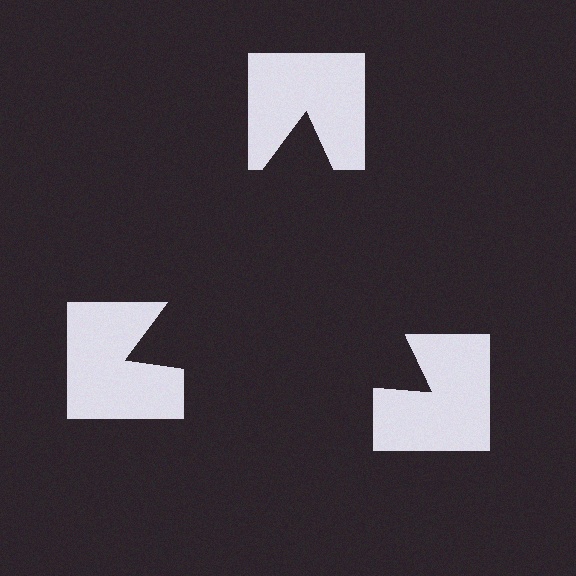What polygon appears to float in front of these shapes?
An illusory triangle — its edges are inferred from the aligned wedge cuts in the notched squares, not physically drawn.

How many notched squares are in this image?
There are 3 — one at each vertex of the illusory triangle.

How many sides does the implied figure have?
3 sides.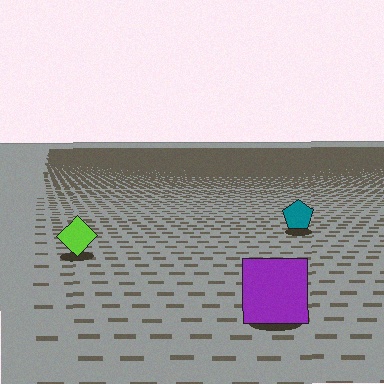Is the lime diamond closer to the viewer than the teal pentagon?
Yes. The lime diamond is closer — you can tell from the texture gradient: the ground texture is coarser near it.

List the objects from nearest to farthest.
From nearest to farthest: the purple square, the lime diamond, the teal pentagon.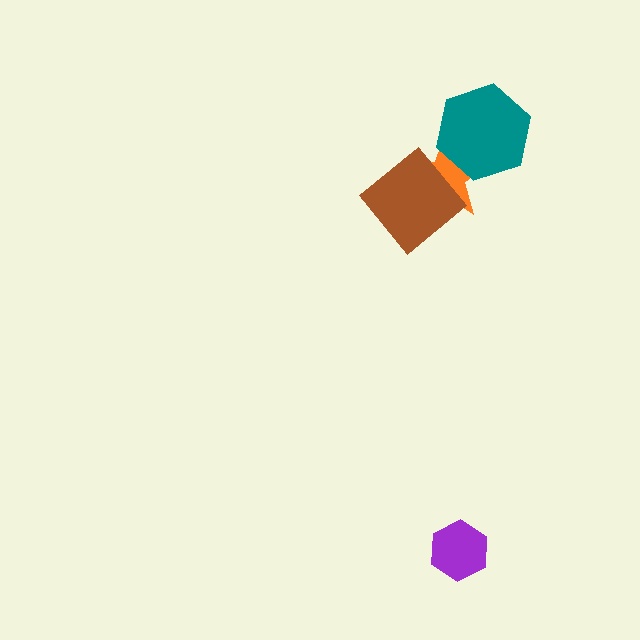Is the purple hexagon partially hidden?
No, no other shape covers it.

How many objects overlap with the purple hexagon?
0 objects overlap with the purple hexagon.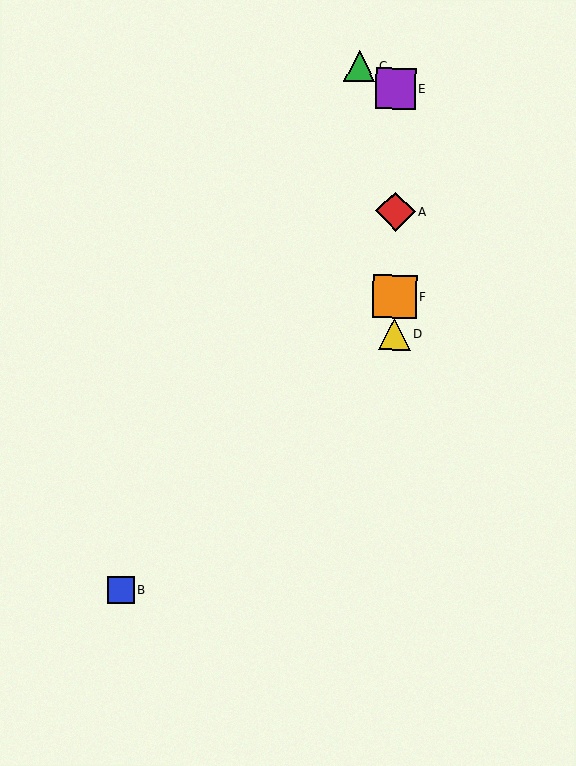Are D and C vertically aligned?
No, D is at x≈394 and C is at x≈359.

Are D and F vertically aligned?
Yes, both are at x≈394.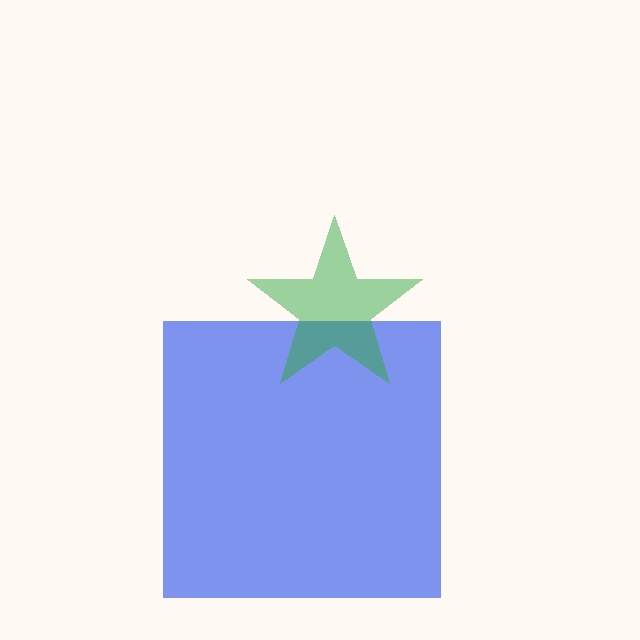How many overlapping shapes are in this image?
There are 2 overlapping shapes in the image.